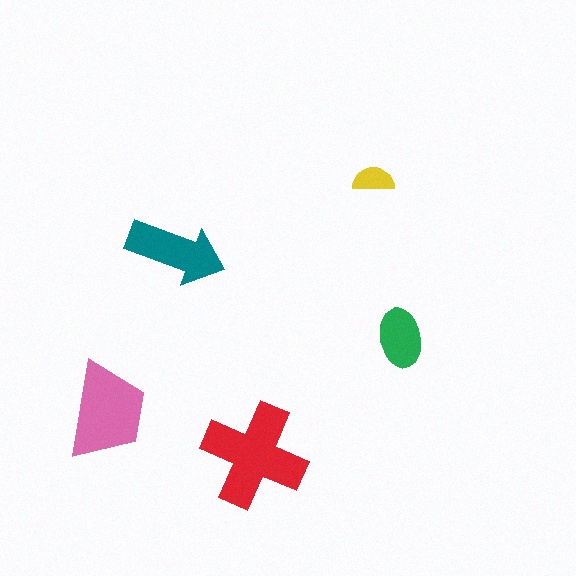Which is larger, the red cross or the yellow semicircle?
The red cross.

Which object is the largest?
The red cross.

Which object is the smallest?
The yellow semicircle.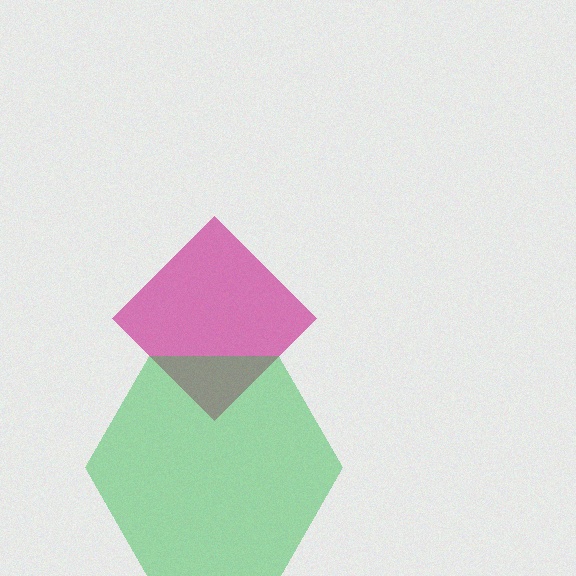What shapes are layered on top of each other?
The layered shapes are: a magenta diamond, a green hexagon.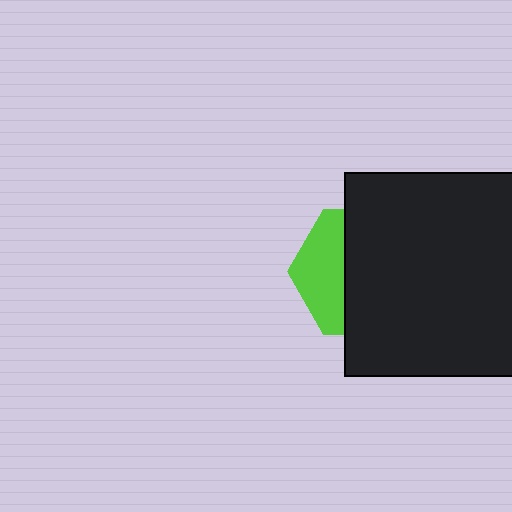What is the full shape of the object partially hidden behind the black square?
The partially hidden object is a lime hexagon.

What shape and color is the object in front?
The object in front is a black square.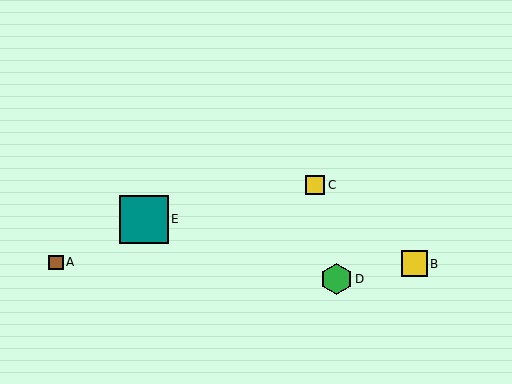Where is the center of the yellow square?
The center of the yellow square is at (414, 264).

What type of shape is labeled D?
Shape D is a green hexagon.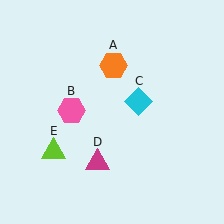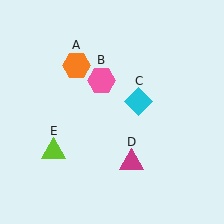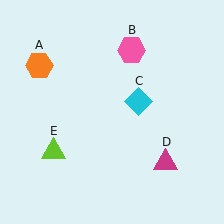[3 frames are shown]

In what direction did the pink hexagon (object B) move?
The pink hexagon (object B) moved up and to the right.